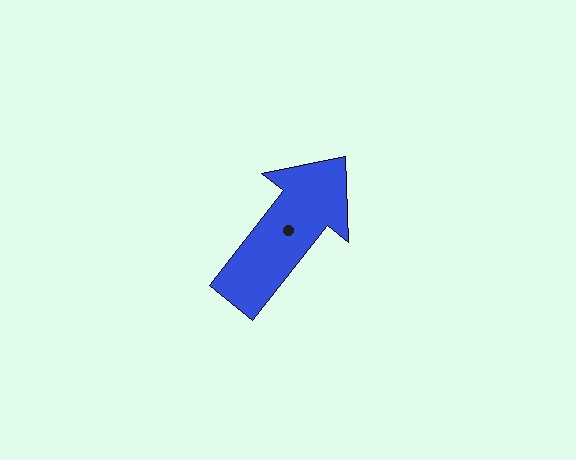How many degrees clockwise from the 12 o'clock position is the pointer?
Approximately 38 degrees.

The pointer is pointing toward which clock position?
Roughly 1 o'clock.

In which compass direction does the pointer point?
Northeast.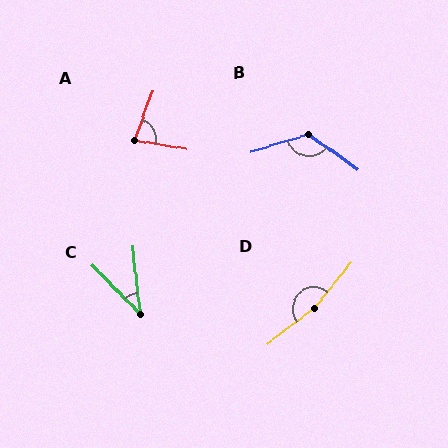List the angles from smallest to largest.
C (38°), A (80°), B (128°), D (166°).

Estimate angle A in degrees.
Approximately 80 degrees.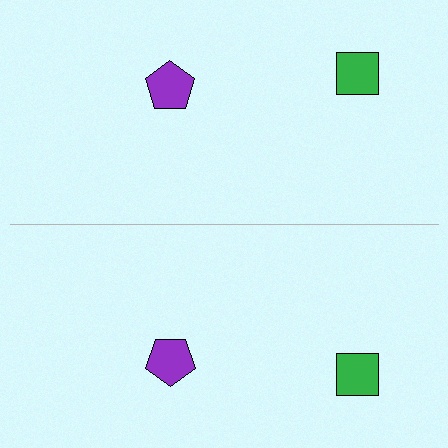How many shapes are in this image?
There are 4 shapes in this image.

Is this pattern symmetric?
Yes, this pattern has bilateral (reflection) symmetry.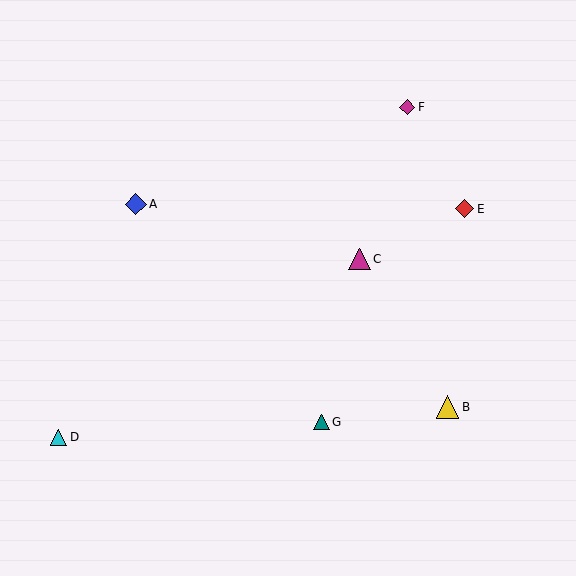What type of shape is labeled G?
Shape G is a teal triangle.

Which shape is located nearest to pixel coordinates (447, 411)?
The yellow triangle (labeled B) at (448, 407) is nearest to that location.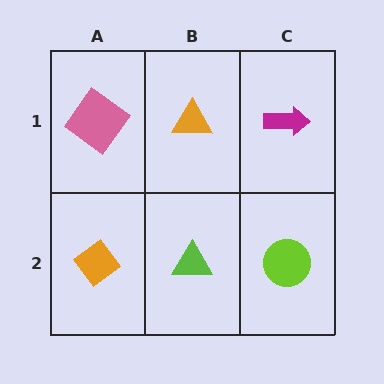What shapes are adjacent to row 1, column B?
A lime triangle (row 2, column B), a pink diamond (row 1, column A), a magenta arrow (row 1, column C).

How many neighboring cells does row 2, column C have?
2.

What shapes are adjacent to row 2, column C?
A magenta arrow (row 1, column C), a lime triangle (row 2, column B).